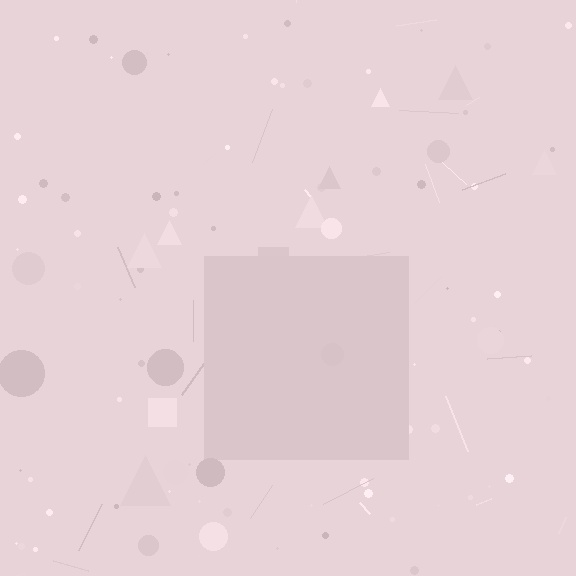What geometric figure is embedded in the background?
A square is embedded in the background.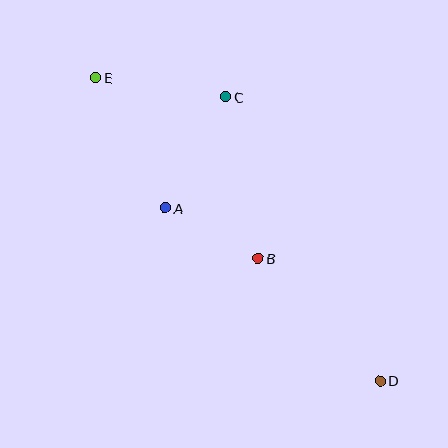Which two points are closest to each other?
Points A and B are closest to each other.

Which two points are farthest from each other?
Points D and E are farthest from each other.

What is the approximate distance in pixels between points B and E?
The distance between B and E is approximately 243 pixels.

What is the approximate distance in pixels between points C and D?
The distance between C and D is approximately 323 pixels.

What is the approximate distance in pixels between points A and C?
The distance between A and C is approximately 127 pixels.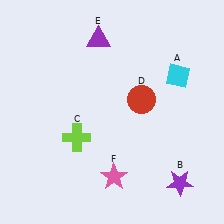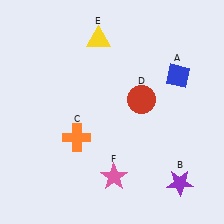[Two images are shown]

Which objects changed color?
A changed from cyan to blue. C changed from lime to orange. E changed from purple to yellow.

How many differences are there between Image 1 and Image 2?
There are 3 differences between the two images.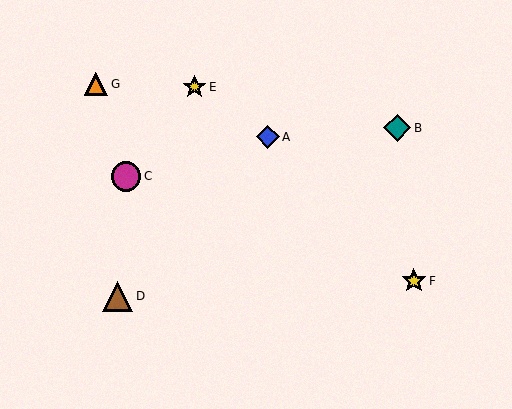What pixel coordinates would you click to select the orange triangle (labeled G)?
Click at (96, 84) to select the orange triangle G.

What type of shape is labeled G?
Shape G is an orange triangle.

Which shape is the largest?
The brown triangle (labeled D) is the largest.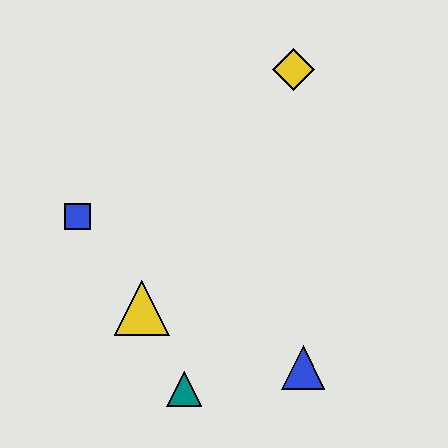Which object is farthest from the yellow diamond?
The teal triangle is farthest from the yellow diamond.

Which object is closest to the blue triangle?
The teal triangle is closest to the blue triangle.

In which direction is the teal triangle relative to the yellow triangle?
The teal triangle is below the yellow triangle.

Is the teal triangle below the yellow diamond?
Yes